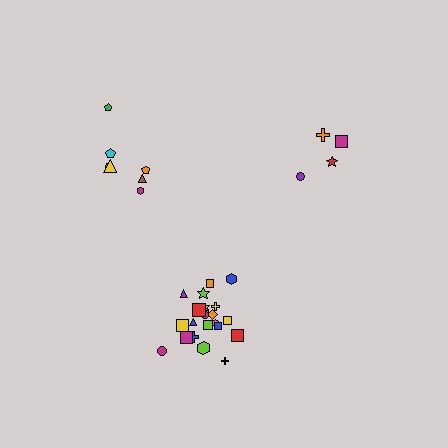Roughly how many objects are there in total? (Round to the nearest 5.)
Roughly 35 objects in total.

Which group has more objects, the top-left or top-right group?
The top-left group.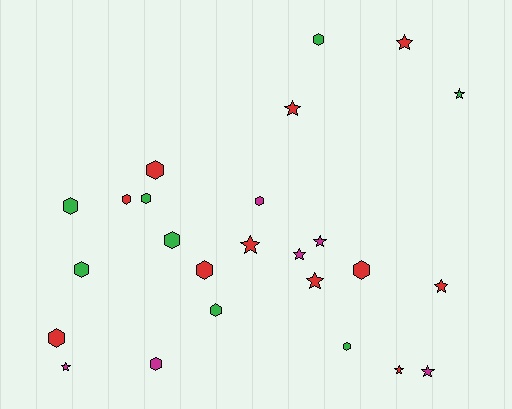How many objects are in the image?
There are 25 objects.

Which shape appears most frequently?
Hexagon, with 14 objects.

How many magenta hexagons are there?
There are 2 magenta hexagons.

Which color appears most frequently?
Red, with 11 objects.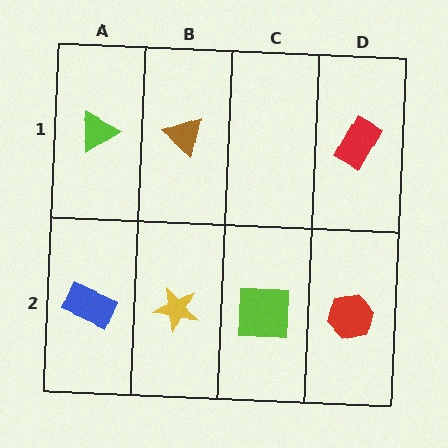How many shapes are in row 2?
4 shapes.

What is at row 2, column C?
A lime square.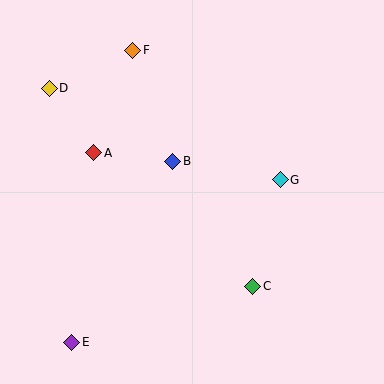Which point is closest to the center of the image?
Point B at (173, 161) is closest to the center.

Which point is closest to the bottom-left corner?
Point E is closest to the bottom-left corner.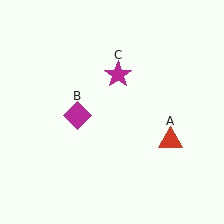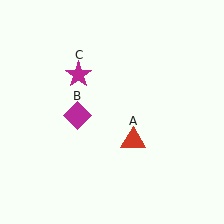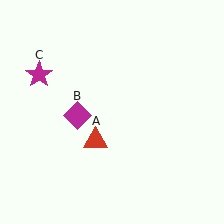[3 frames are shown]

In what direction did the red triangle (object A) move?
The red triangle (object A) moved left.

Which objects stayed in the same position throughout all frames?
Magenta diamond (object B) remained stationary.